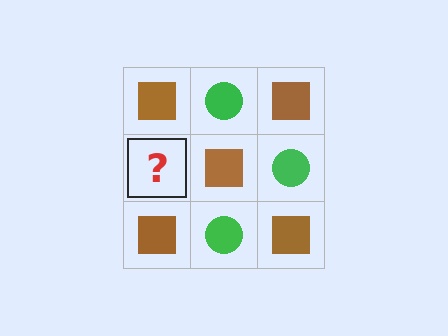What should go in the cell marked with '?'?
The missing cell should contain a green circle.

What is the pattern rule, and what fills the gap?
The rule is that it alternates brown square and green circle in a checkerboard pattern. The gap should be filled with a green circle.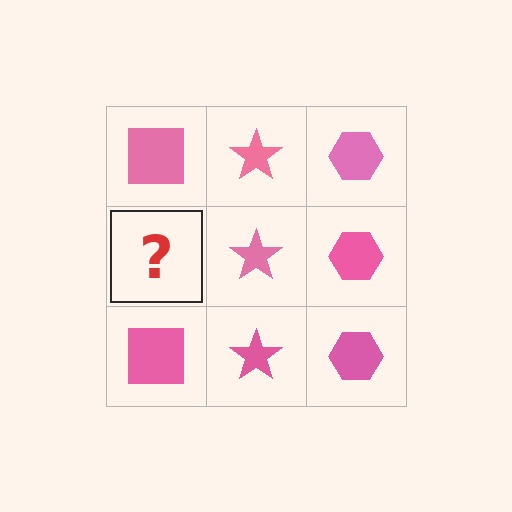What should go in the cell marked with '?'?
The missing cell should contain a pink square.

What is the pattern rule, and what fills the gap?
The rule is that each column has a consistent shape. The gap should be filled with a pink square.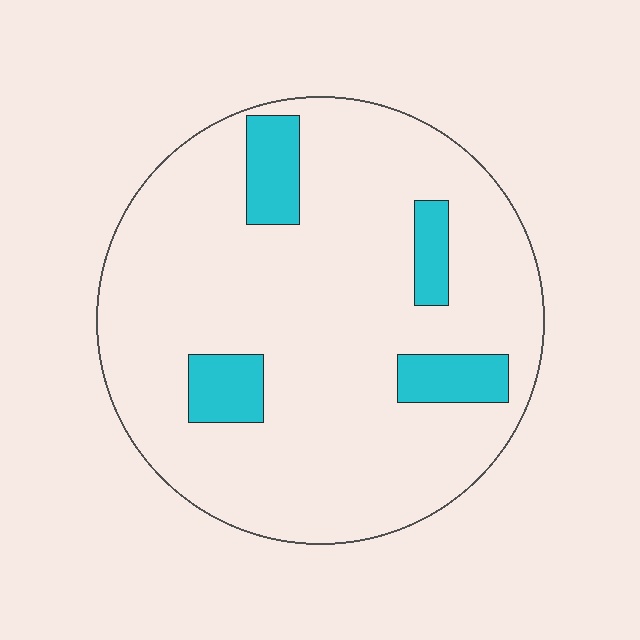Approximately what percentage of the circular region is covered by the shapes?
Approximately 15%.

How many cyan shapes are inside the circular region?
4.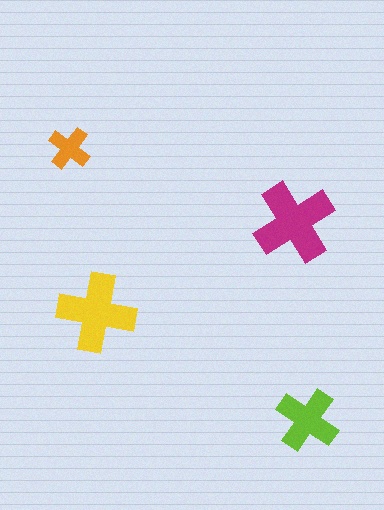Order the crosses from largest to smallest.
the magenta one, the yellow one, the lime one, the orange one.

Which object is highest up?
The orange cross is topmost.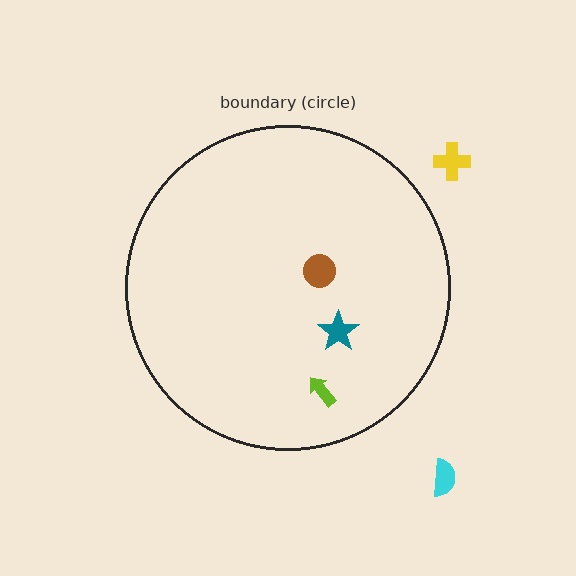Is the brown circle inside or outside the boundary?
Inside.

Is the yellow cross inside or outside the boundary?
Outside.